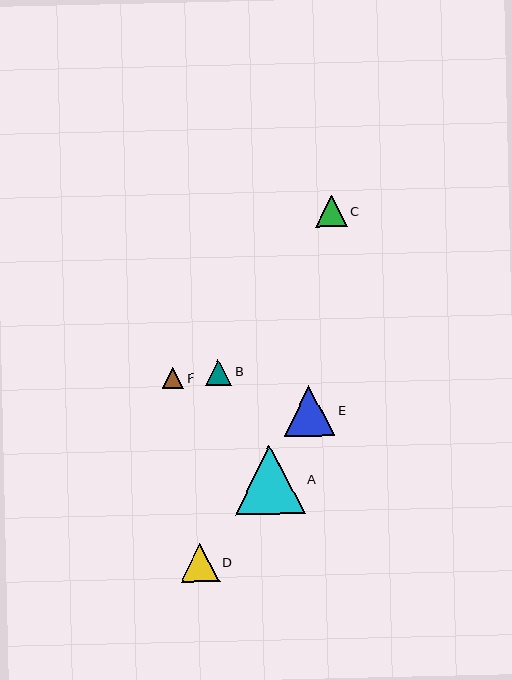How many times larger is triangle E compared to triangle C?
Triangle E is approximately 1.6 times the size of triangle C.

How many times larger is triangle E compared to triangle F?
Triangle E is approximately 2.4 times the size of triangle F.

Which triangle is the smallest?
Triangle F is the smallest with a size of approximately 21 pixels.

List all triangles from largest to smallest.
From largest to smallest: A, E, D, C, B, F.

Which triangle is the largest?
Triangle A is the largest with a size of approximately 69 pixels.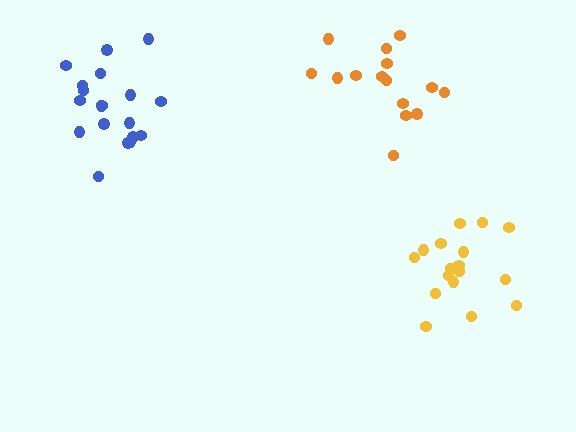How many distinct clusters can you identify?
There are 3 distinct clusters.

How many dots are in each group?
Group 1: 19 dots, Group 2: 15 dots, Group 3: 17 dots (51 total).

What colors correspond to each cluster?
The clusters are colored: blue, orange, yellow.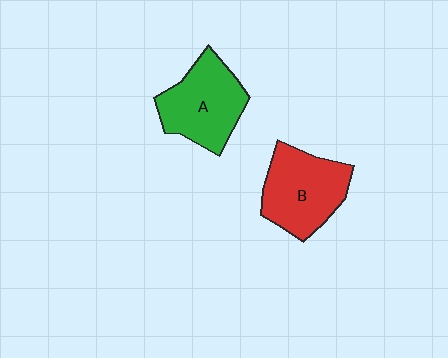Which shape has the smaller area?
Shape A (green).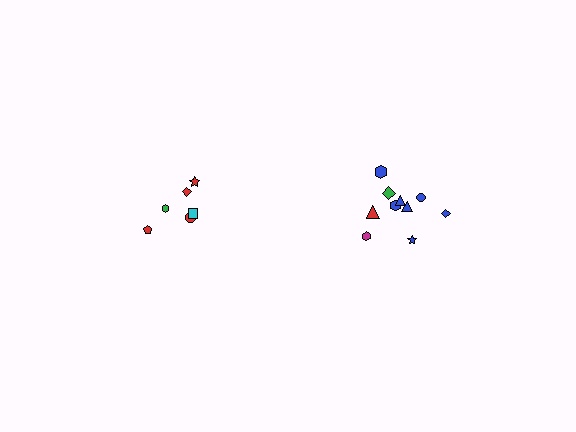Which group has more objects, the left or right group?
The right group.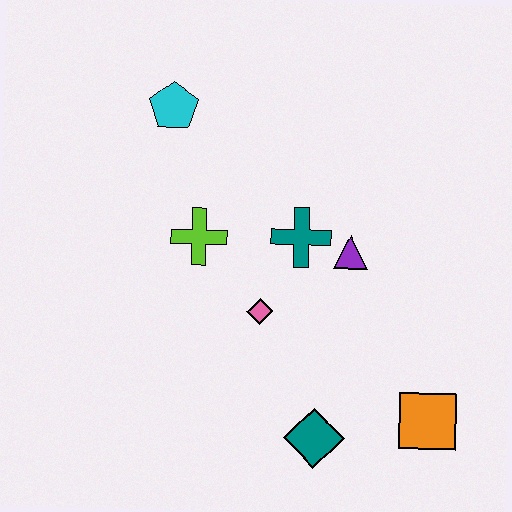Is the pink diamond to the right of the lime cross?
Yes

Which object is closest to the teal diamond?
The orange square is closest to the teal diamond.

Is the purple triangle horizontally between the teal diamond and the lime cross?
No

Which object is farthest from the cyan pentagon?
The orange square is farthest from the cyan pentagon.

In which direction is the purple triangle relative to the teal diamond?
The purple triangle is above the teal diamond.